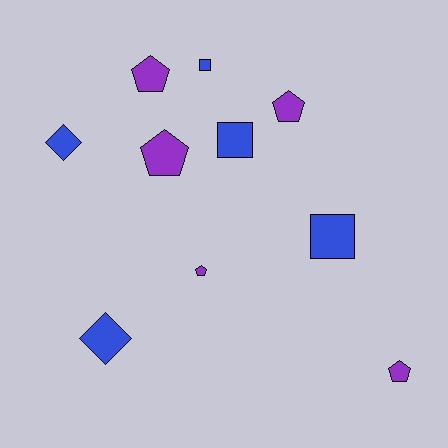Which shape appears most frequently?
Pentagon, with 5 objects.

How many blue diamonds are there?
There are 2 blue diamonds.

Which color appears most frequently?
Purple, with 5 objects.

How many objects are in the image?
There are 10 objects.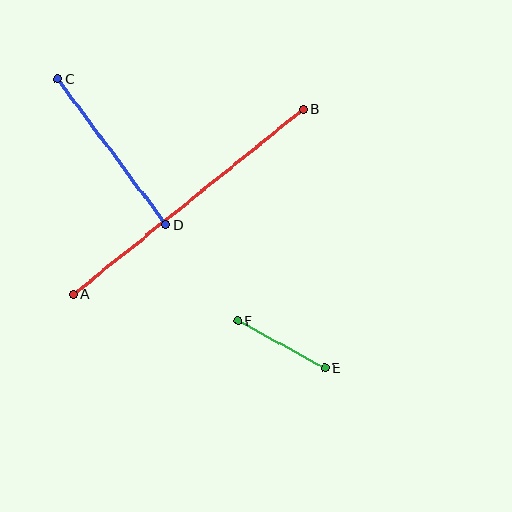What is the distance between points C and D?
The distance is approximately 181 pixels.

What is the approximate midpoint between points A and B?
The midpoint is at approximately (188, 202) pixels.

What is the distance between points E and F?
The distance is approximately 99 pixels.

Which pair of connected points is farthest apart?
Points A and B are farthest apart.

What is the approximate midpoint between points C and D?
The midpoint is at approximately (112, 152) pixels.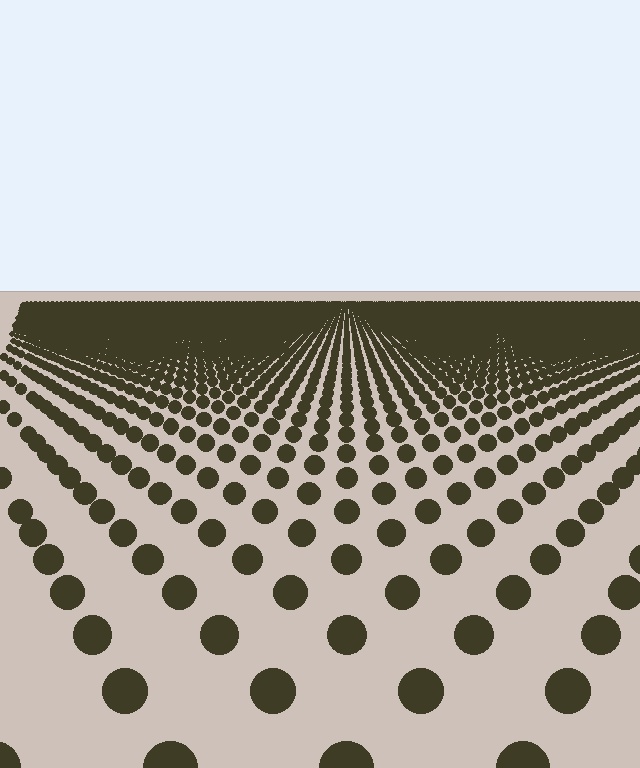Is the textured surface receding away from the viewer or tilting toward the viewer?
The surface is receding away from the viewer. Texture elements get smaller and denser toward the top.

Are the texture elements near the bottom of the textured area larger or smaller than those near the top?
Larger. Near the bottom, elements are closer to the viewer and appear at a bigger on-screen size.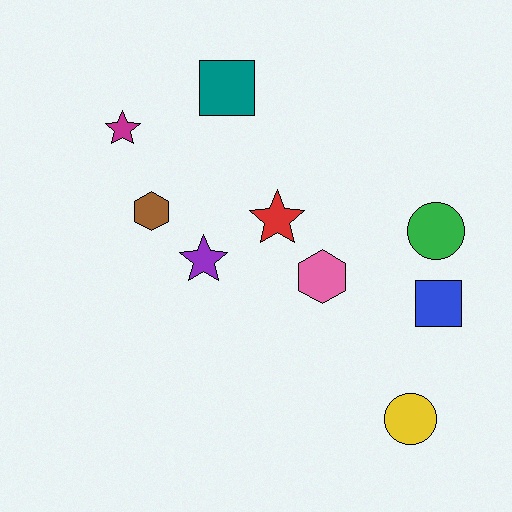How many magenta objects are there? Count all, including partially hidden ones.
There is 1 magenta object.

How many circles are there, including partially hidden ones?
There are 2 circles.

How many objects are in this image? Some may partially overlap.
There are 9 objects.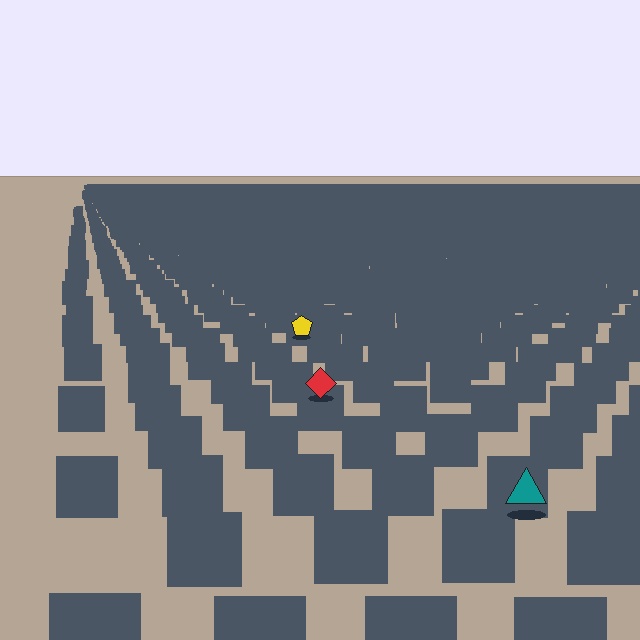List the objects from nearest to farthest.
From nearest to farthest: the teal triangle, the red diamond, the yellow pentagon.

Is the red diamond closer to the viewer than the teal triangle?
No. The teal triangle is closer — you can tell from the texture gradient: the ground texture is coarser near it.